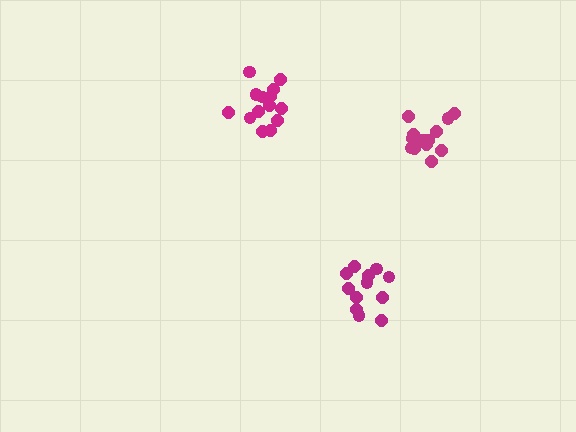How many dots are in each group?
Group 1: 15 dots, Group 2: 12 dots, Group 3: 14 dots (41 total).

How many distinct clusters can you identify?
There are 3 distinct clusters.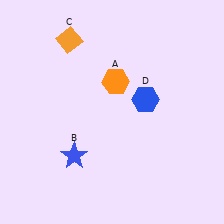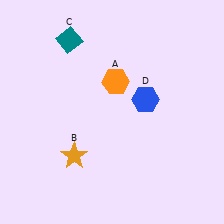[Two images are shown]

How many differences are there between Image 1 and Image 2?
There are 2 differences between the two images.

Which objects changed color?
B changed from blue to orange. C changed from orange to teal.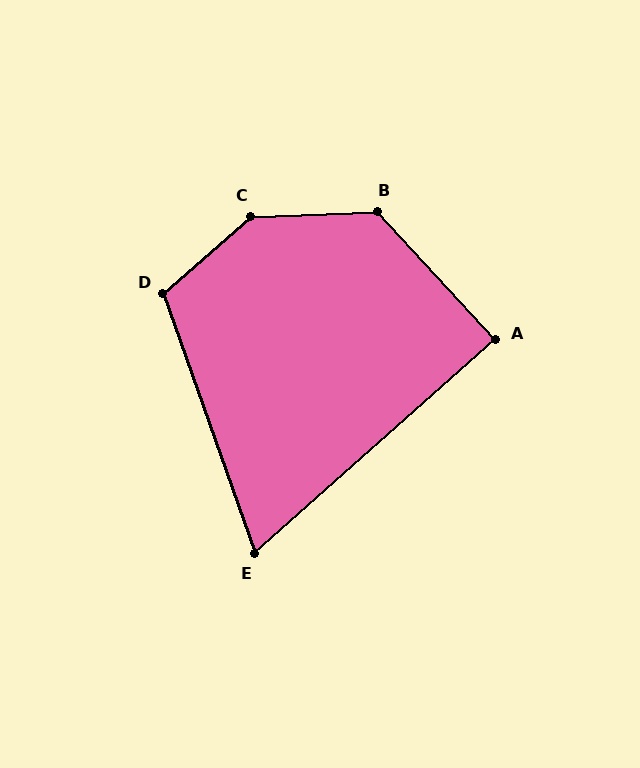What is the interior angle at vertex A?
Approximately 89 degrees (approximately right).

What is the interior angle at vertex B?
Approximately 131 degrees (obtuse).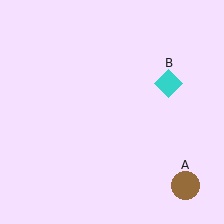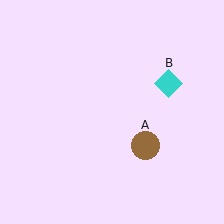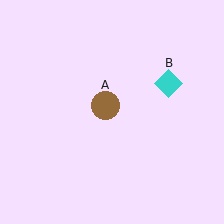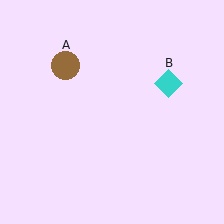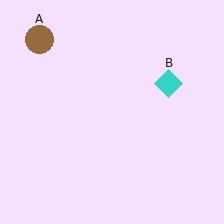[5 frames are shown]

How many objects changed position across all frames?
1 object changed position: brown circle (object A).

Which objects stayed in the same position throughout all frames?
Cyan diamond (object B) remained stationary.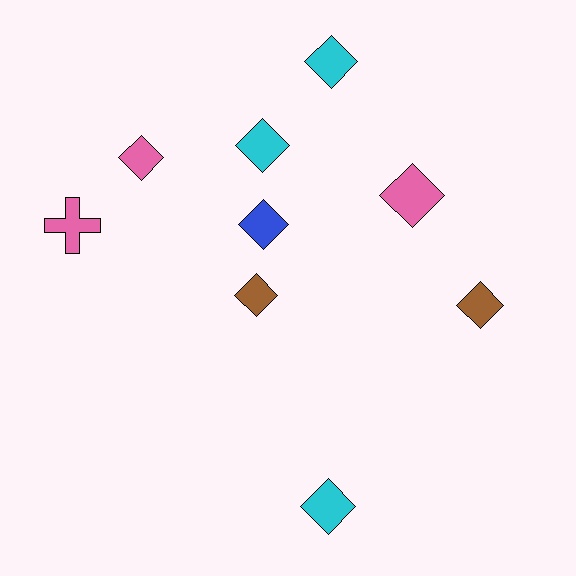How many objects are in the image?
There are 9 objects.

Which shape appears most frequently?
Diamond, with 8 objects.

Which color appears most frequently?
Pink, with 3 objects.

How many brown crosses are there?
There are no brown crosses.